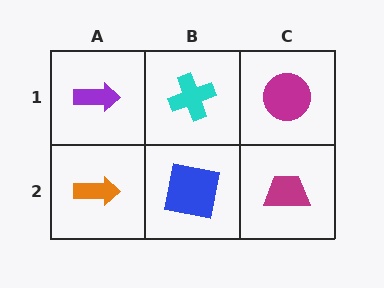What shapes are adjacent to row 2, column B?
A cyan cross (row 1, column B), an orange arrow (row 2, column A), a magenta trapezoid (row 2, column C).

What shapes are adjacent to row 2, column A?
A purple arrow (row 1, column A), a blue square (row 2, column B).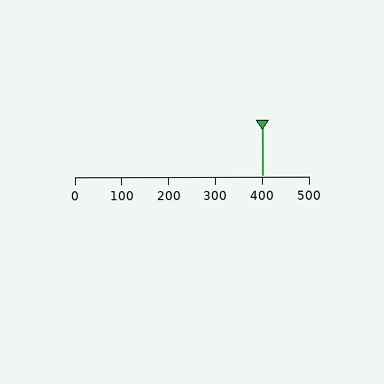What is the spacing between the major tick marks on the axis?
The major ticks are spaced 100 apart.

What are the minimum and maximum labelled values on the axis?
The axis runs from 0 to 500.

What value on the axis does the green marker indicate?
The marker indicates approximately 400.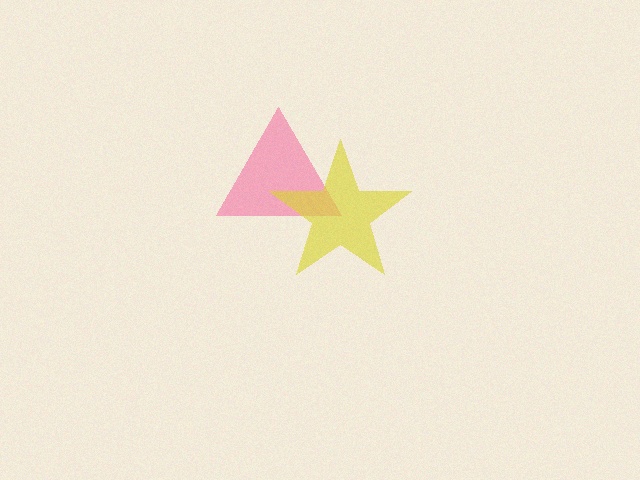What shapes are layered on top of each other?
The layered shapes are: a pink triangle, a yellow star.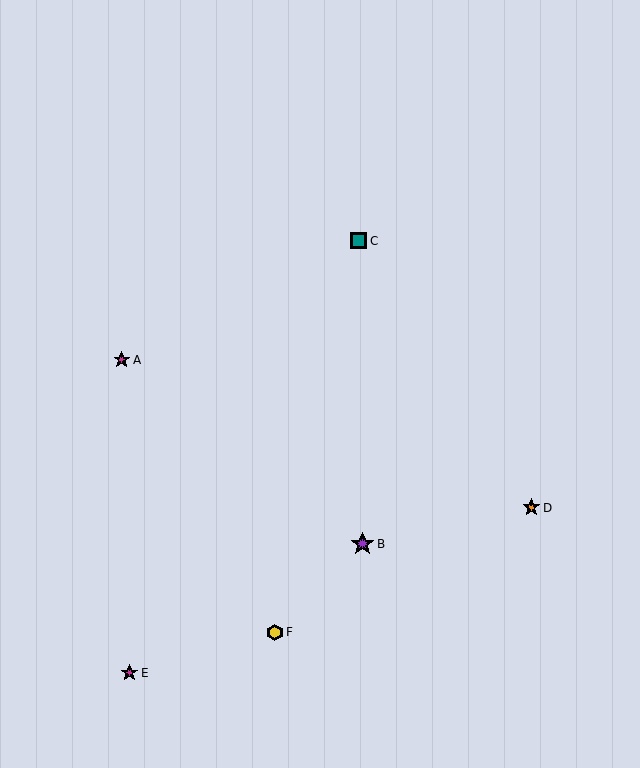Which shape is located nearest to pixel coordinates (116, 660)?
The magenta star (labeled E) at (129, 673) is nearest to that location.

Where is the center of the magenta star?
The center of the magenta star is at (129, 673).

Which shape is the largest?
The purple star (labeled B) is the largest.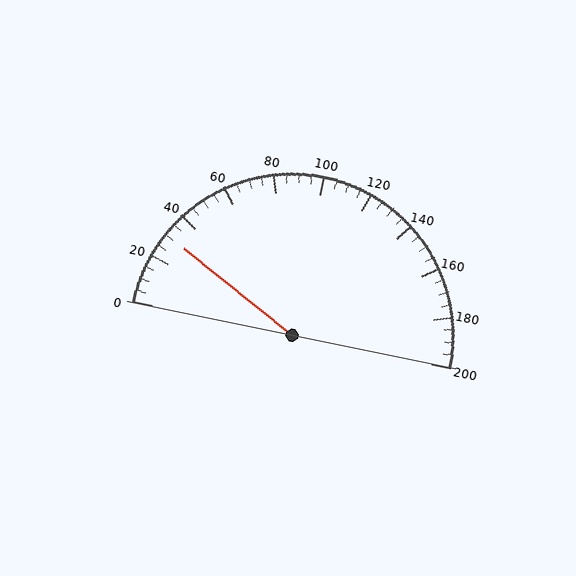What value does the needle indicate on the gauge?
The needle indicates approximately 30.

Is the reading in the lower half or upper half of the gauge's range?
The reading is in the lower half of the range (0 to 200).